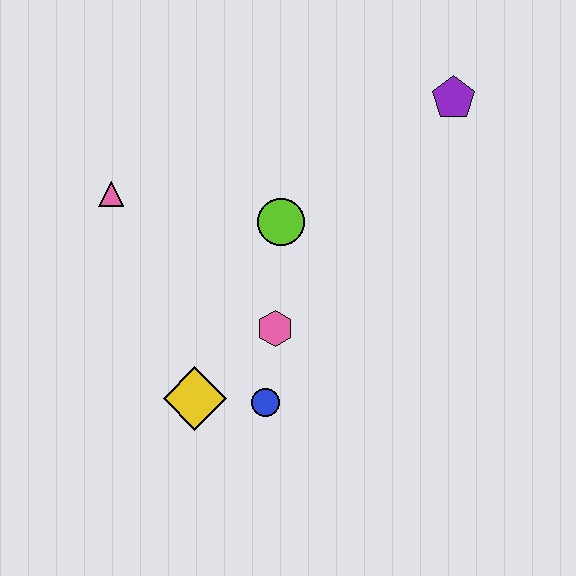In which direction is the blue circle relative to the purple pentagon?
The blue circle is below the purple pentagon.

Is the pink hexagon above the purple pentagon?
No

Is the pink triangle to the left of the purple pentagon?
Yes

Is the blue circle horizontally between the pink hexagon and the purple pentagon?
No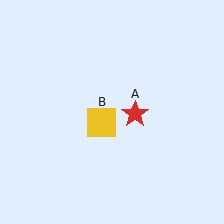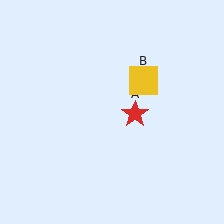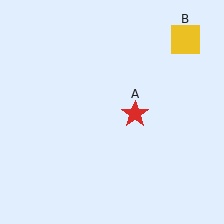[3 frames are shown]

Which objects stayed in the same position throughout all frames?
Red star (object A) remained stationary.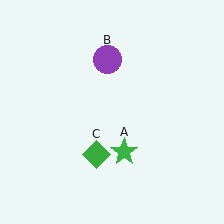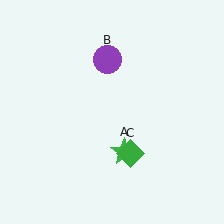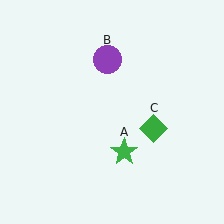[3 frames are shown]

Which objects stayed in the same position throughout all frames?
Green star (object A) and purple circle (object B) remained stationary.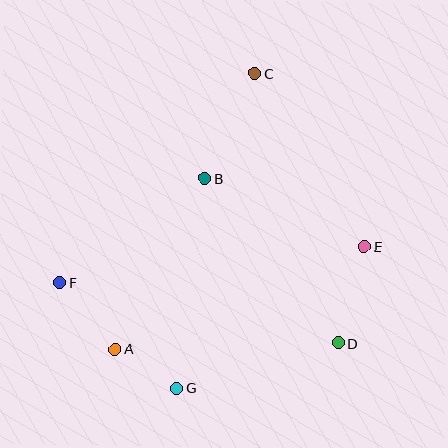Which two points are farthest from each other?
Points C and G are farthest from each other.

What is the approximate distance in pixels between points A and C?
The distance between A and C is approximately 309 pixels.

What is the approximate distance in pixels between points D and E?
The distance between D and E is approximately 100 pixels.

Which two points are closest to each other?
Points A and G are closest to each other.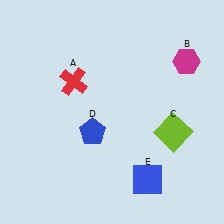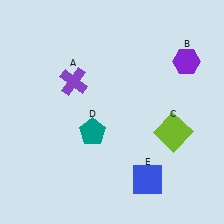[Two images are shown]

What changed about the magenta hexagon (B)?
In Image 1, B is magenta. In Image 2, it changed to purple.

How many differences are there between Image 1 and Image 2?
There are 3 differences between the two images.